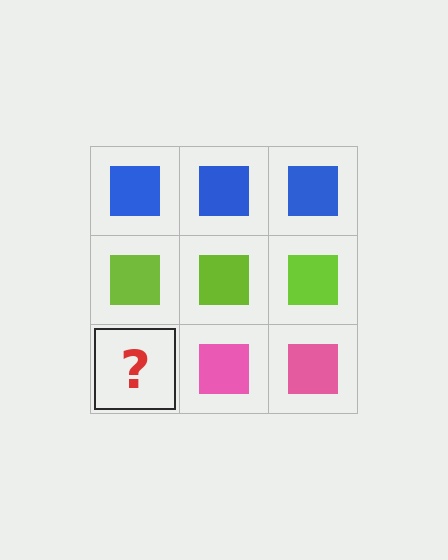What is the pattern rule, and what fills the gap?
The rule is that each row has a consistent color. The gap should be filled with a pink square.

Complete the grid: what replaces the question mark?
The question mark should be replaced with a pink square.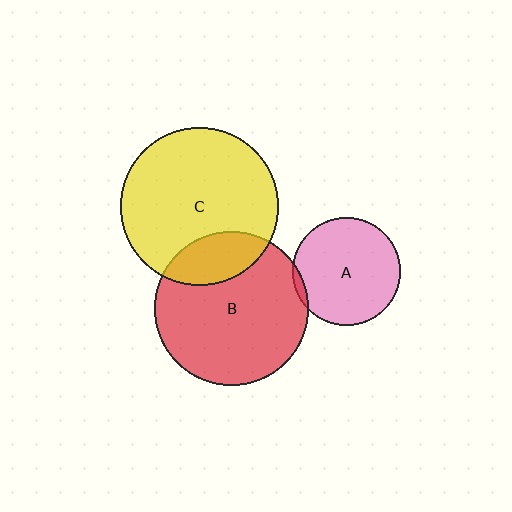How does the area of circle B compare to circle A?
Approximately 2.0 times.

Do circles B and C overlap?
Yes.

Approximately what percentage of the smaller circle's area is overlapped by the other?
Approximately 20%.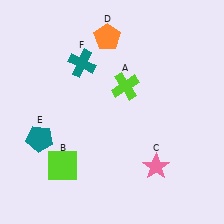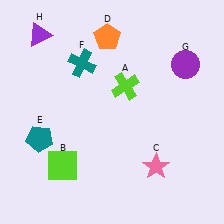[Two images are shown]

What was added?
A purple circle (G), a purple triangle (H) were added in Image 2.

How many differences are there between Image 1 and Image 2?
There are 2 differences between the two images.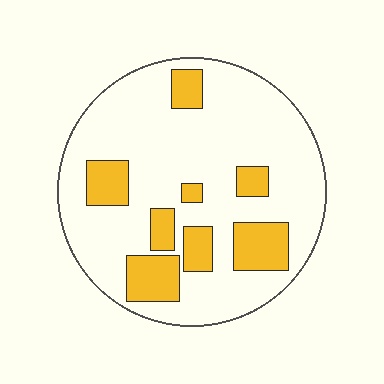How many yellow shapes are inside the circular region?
8.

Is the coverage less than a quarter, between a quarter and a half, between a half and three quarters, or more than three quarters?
Less than a quarter.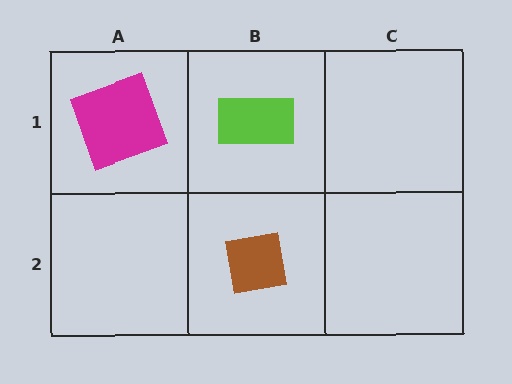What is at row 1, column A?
A magenta square.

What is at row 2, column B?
A brown square.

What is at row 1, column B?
A lime rectangle.